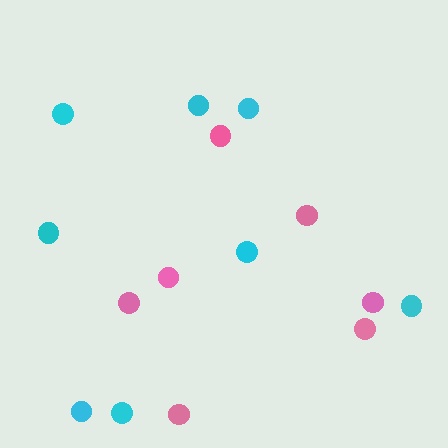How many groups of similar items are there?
There are 2 groups: one group of pink circles (7) and one group of cyan circles (8).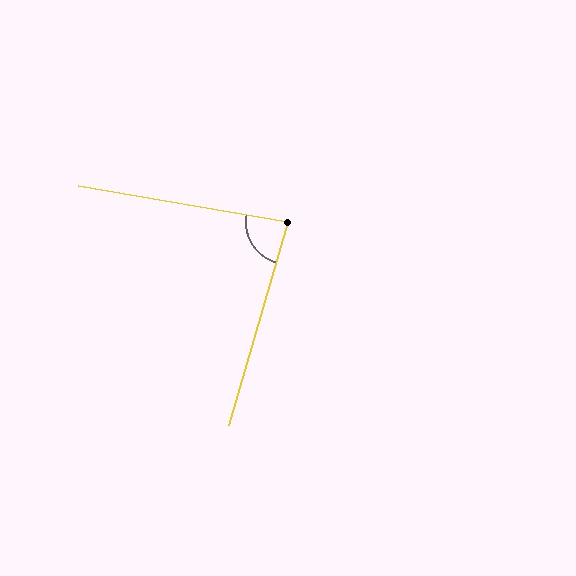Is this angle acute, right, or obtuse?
It is acute.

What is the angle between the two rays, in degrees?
Approximately 83 degrees.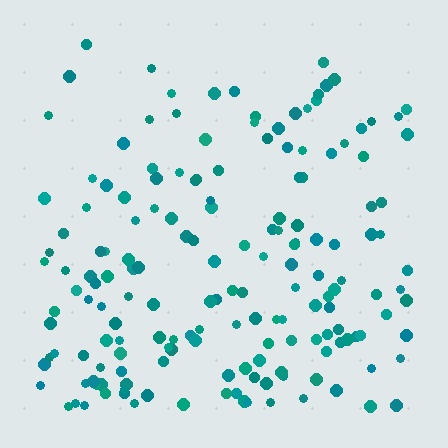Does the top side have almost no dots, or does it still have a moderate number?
Still a moderate number, just noticeably fewer than the bottom.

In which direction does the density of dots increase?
From top to bottom, with the bottom side densest.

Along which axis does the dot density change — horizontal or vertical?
Vertical.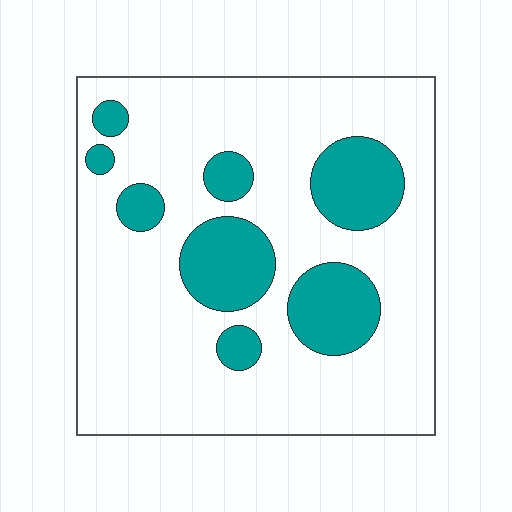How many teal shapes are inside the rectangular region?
8.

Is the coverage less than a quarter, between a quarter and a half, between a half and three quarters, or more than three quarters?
Less than a quarter.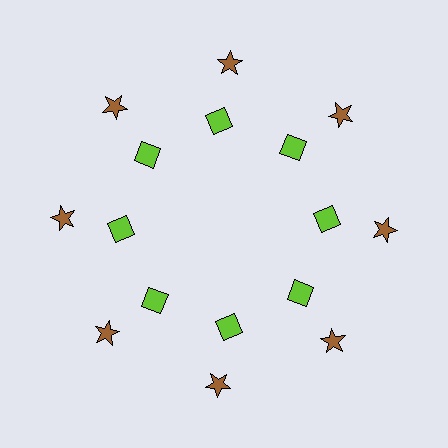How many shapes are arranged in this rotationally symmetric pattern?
There are 16 shapes, arranged in 8 groups of 2.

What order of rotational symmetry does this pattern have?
This pattern has 8-fold rotational symmetry.